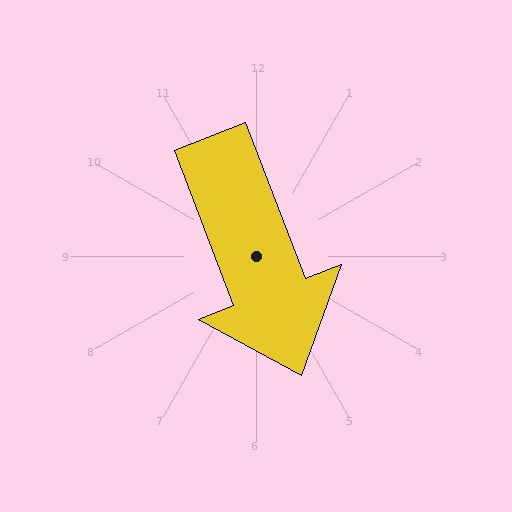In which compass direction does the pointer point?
South.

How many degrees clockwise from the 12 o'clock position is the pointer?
Approximately 159 degrees.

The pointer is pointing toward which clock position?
Roughly 5 o'clock.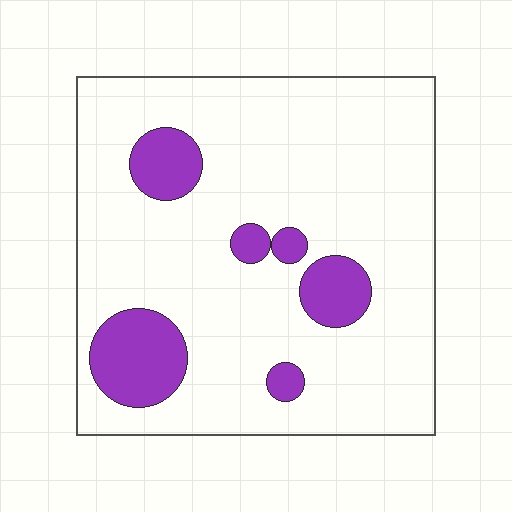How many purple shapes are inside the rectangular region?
6.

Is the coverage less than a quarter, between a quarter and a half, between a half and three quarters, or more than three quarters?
Less than a quarter.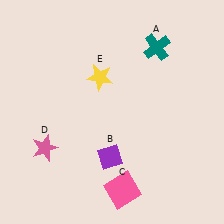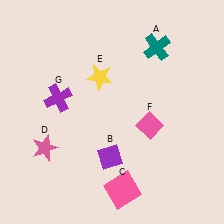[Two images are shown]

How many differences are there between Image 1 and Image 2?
There are 2 differences between the two images.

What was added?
A pink diamond (F), a purple cross (G) were added in Image 2.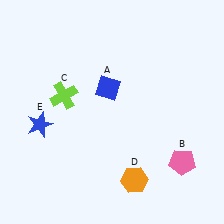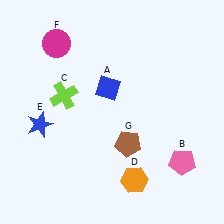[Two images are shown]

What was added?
A magenta circle (F), a brown pentagon (G) were added in Image 2.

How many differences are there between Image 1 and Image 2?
There are 2 differences between the two images.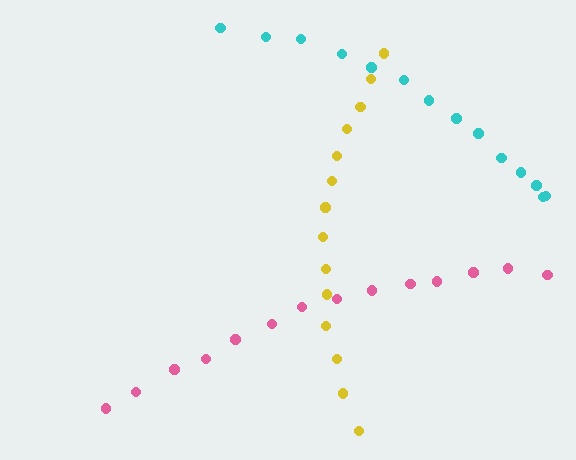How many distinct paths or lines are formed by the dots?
There are 3 distinct paths.